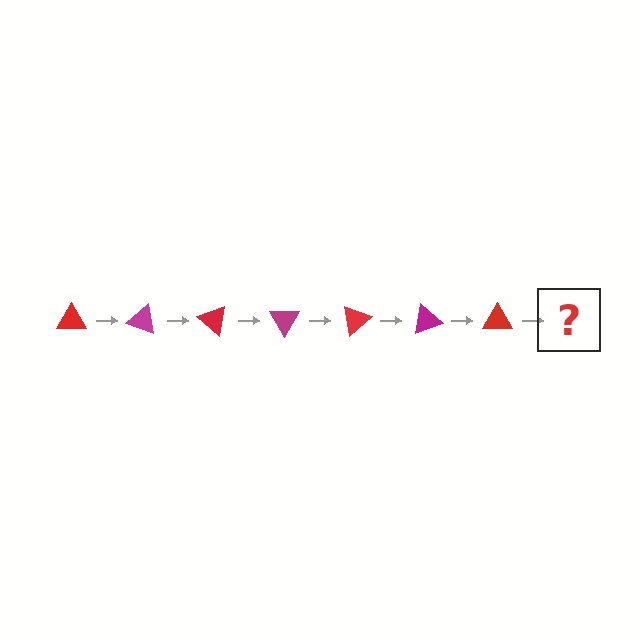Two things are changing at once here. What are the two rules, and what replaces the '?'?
The two rules are that it rotates 20 degrees each step and the color cycles through red and magenta. The '?' should be a magenta triangle, rotated 140 degrees from the start.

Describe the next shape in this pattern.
It should be a magenta triangle, rotated 140 degrees from the start.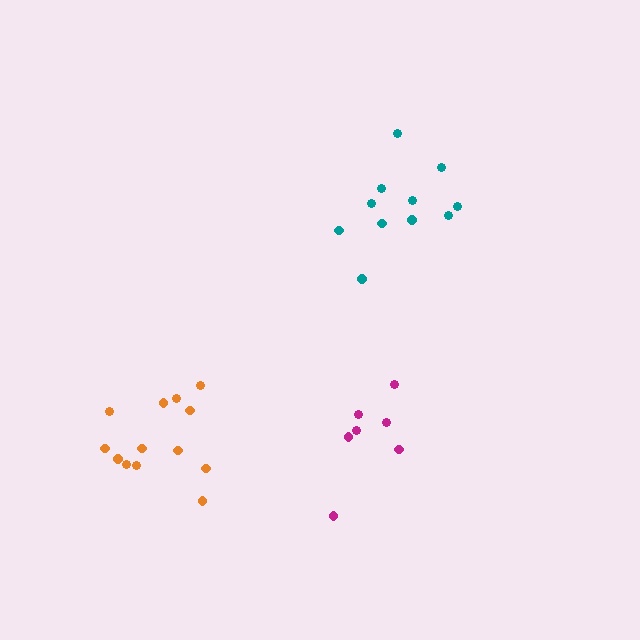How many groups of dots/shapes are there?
There are 3 groups.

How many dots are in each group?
Group 1: 11 dots, Group 2: 7 dots, Group 3: 13 dots (31 total).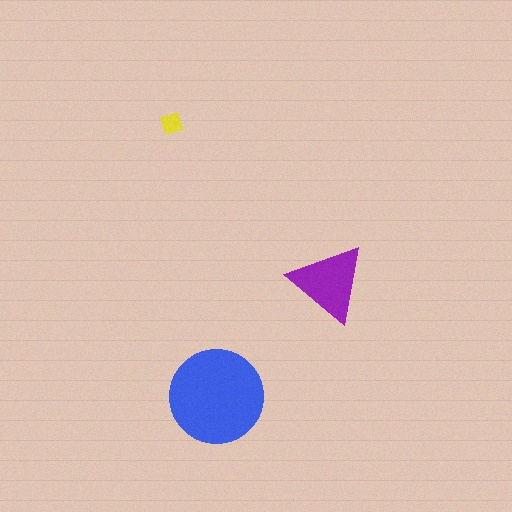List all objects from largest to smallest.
The blue circle, the purple triangle, the yellow diamond.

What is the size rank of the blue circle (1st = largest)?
1st.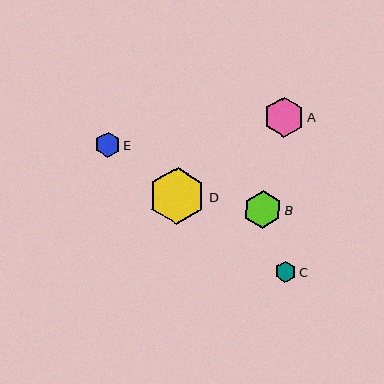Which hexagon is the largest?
Hexagon D is the largest with a size of approximately 57 pixels.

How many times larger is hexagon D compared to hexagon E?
Hexagon D is approximately 2.3 times the size of hexagon E.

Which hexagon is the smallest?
Hexagon C is the smallest with a size of approximately 21 pixels.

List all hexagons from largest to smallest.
From largest to smallest: D, A, B, E, C.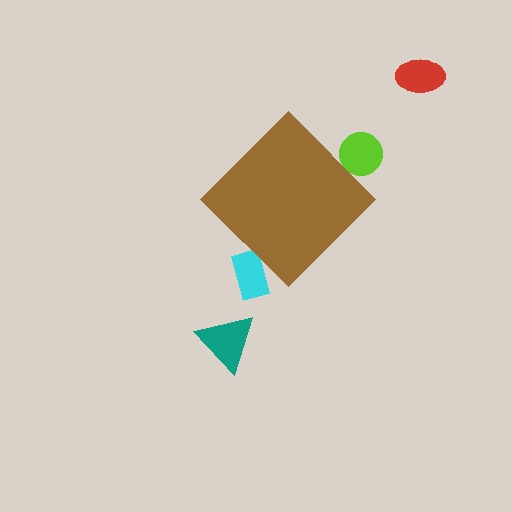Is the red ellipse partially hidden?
No, the red ellipse is fully visible.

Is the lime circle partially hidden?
Yes, the lime circle is partially hidden behind the brown diamond.